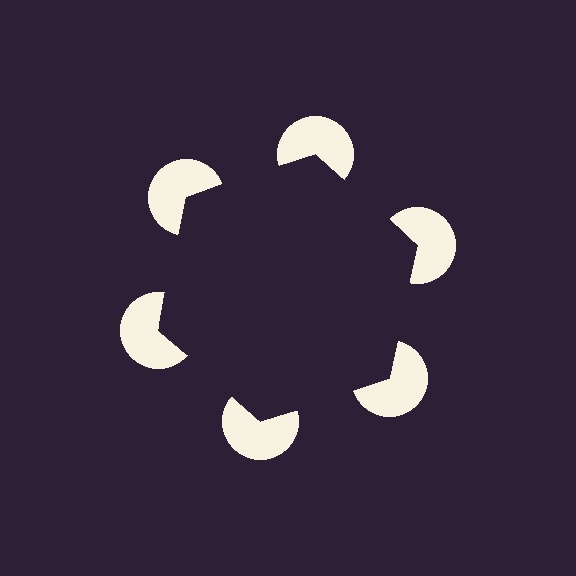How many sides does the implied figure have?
6 sides.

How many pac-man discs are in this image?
There are 6 — one at each vertex of the illusory hexagon.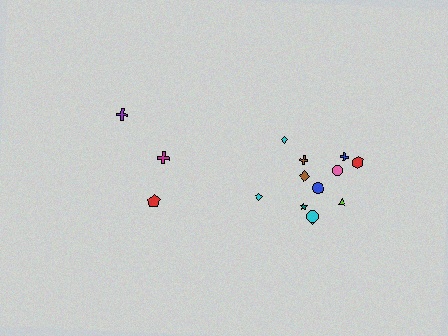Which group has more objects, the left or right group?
The right group.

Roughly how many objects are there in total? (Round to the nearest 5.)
Roughly 15 objects in total.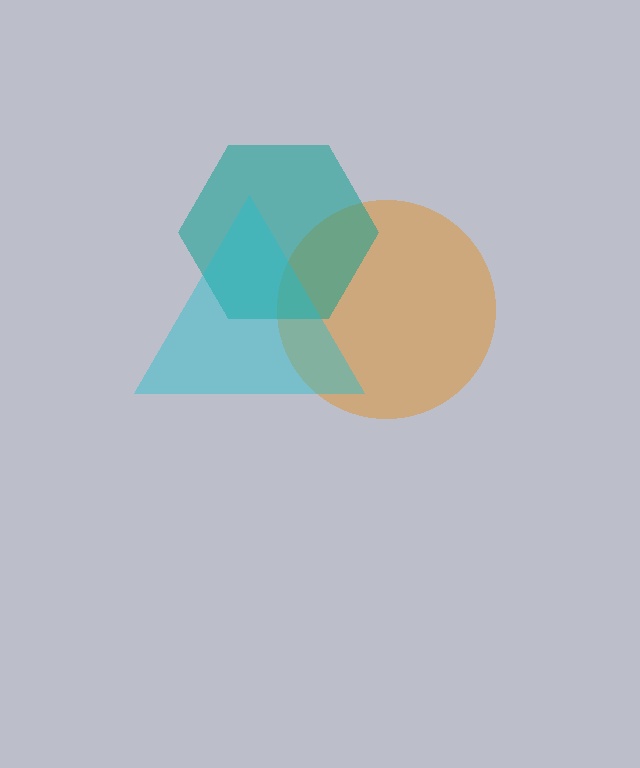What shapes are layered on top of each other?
The layered shapes are: an orange circle, a teal hexagon, a cyan triangle.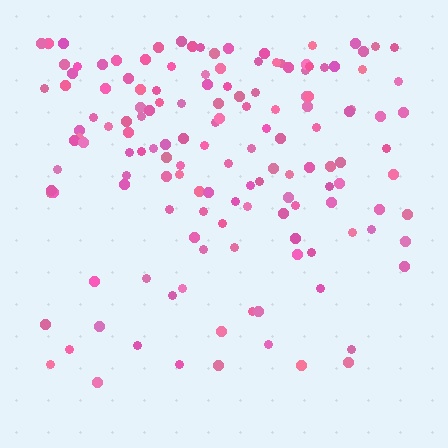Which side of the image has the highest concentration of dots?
The top.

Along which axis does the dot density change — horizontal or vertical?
Vertical.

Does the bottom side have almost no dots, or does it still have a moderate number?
Still a moderate number, just noticeably fewer than the top.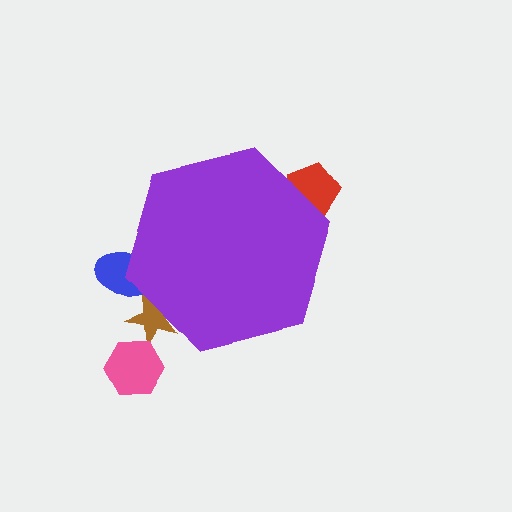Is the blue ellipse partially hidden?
Yes, the blue ellipse is partially hidden behind the purple hexagon.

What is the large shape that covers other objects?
A purple hexagon.